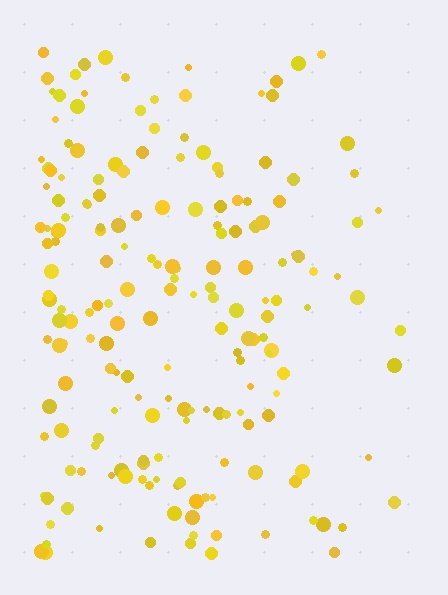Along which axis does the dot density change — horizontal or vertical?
Horizontal.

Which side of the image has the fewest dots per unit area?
The right.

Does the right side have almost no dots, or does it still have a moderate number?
Still a moderate number, just noticeably fewer than the left.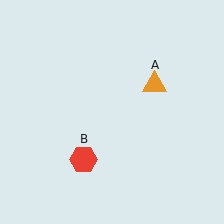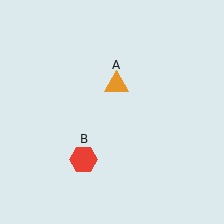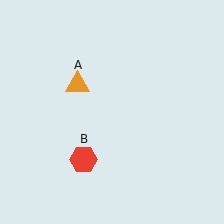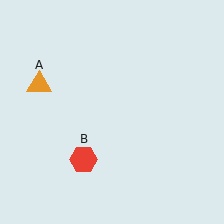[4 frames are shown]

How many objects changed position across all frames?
1 object changed position: orange triangle (object A).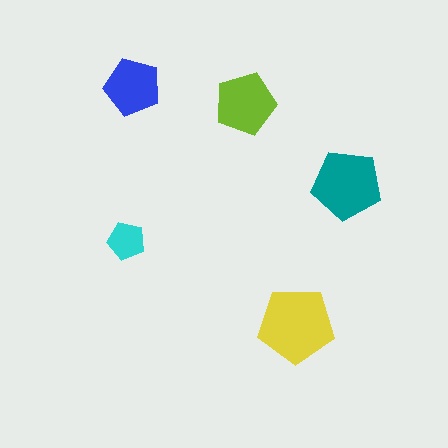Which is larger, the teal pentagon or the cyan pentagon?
The teal one.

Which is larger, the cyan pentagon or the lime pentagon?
The lime one.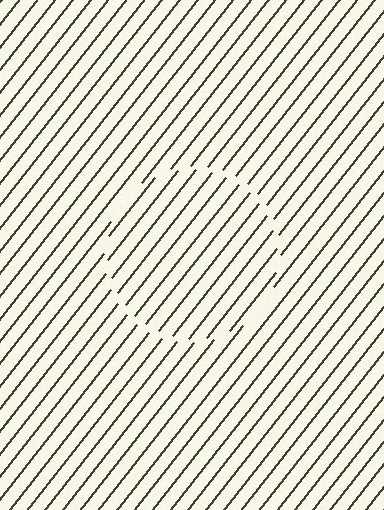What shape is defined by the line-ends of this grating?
An illusory circle. The interior of the shape contains the same grating, shifted by half a period — the contour is defined by the phase discontinuity where line-ends from the inner and outer gratings abut.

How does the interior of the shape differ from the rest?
The interior of the shape contains the same grating, shifted by half a period — the contour is defined by the phase discontinuity where line-ends from the inner and outer gratings abut.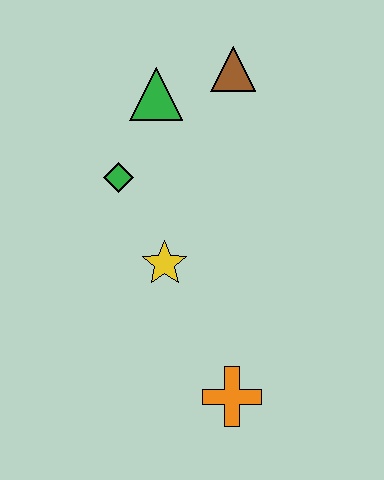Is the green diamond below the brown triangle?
Yes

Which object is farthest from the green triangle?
The orange cross is farthest from the green triangle.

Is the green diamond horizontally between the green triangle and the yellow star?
No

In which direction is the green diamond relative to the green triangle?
The green diamond is below the green triangle.